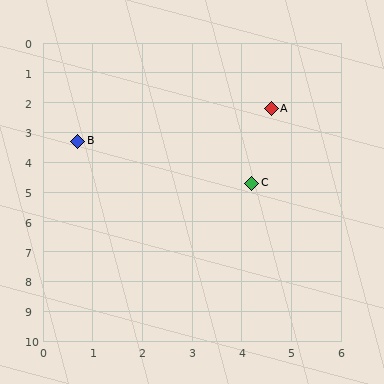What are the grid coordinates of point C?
Point C is at approximately (4.2, 4.7).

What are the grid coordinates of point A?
Point A is at approximately (4.6, 2.2).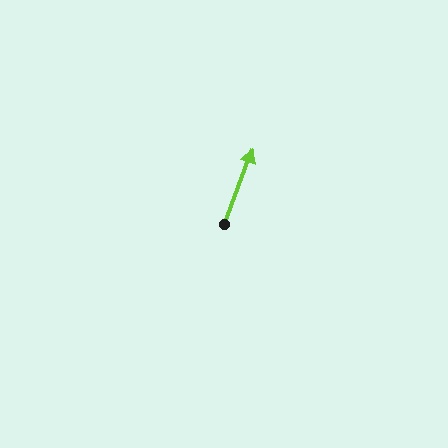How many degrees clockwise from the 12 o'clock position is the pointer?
Approximately 21 degrees.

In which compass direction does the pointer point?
North.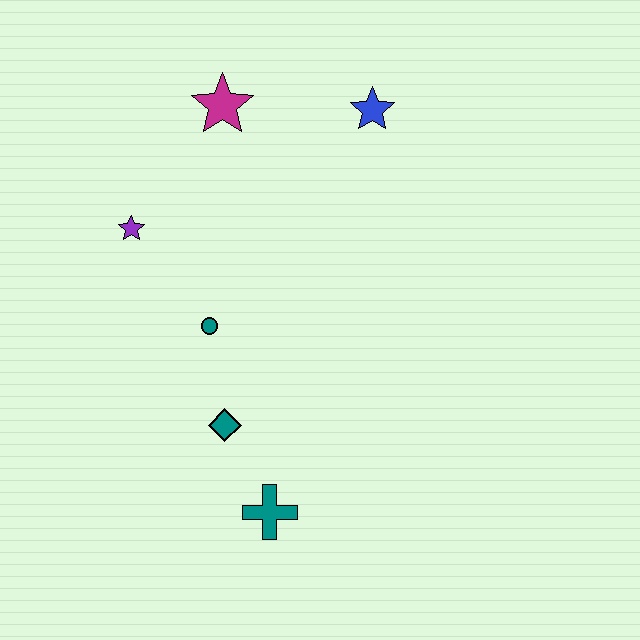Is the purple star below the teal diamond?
No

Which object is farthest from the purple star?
The teal cross is farthest from the purple star.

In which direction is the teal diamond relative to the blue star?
The teal diamond is below the blue star.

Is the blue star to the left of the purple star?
No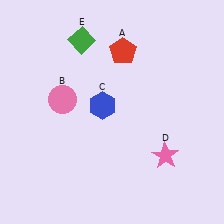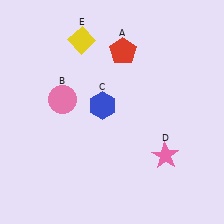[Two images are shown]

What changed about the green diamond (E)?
In Image 1, E is green. In Image 2, it changed to yellow.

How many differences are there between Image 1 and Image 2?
There is 1 difference between the two images.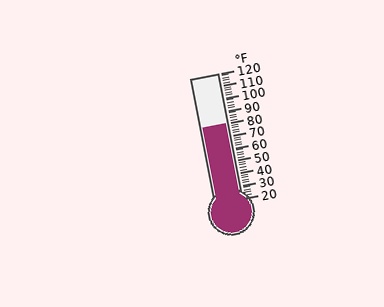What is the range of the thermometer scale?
The thermometer scale ranges from 20°F to 120°F.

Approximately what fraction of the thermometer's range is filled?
The thermometer is filled to approximately 60% of its range.